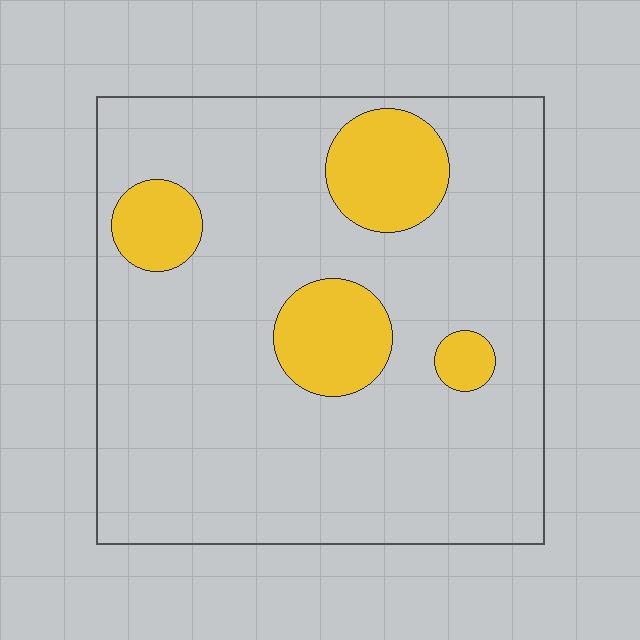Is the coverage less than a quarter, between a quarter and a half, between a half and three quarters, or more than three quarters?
Less than a quarter.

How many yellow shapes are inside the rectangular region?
4.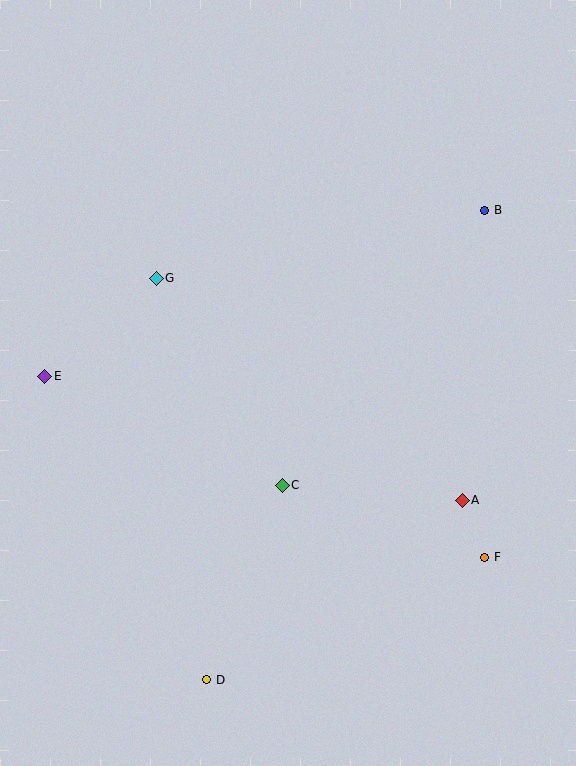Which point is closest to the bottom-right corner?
Point F is closest to the bottom-right corner.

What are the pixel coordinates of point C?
Point C is at (282, 485).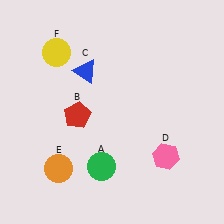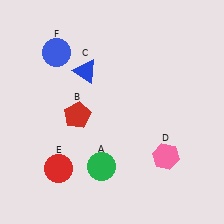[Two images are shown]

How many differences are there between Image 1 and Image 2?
There are 2 differences between the two images.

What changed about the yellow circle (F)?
In Image 1, F is yellow. In Image 2, it changed to blue.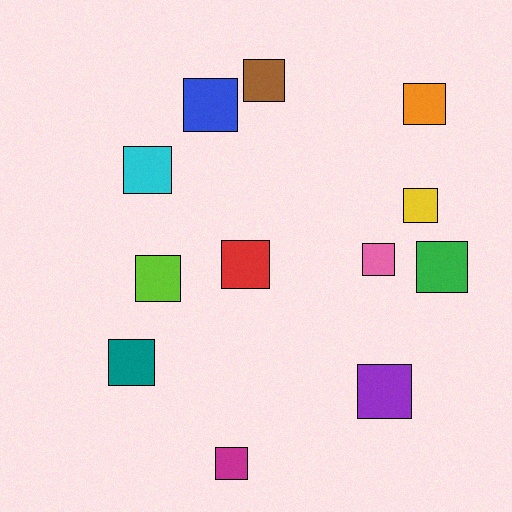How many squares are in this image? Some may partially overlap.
There are 12 squares.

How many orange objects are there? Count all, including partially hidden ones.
There is 1 orange object.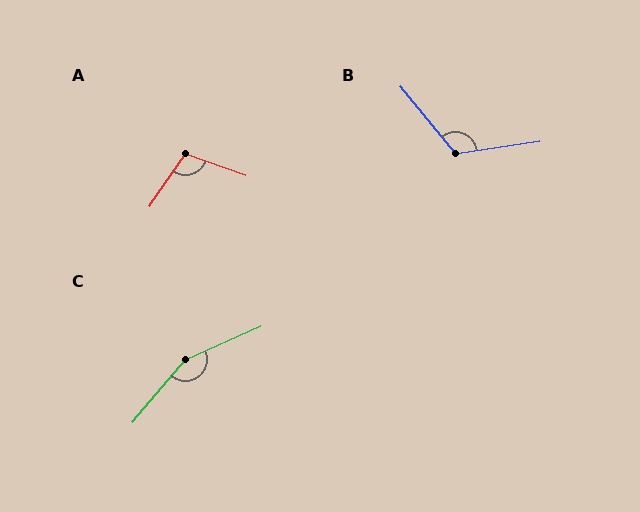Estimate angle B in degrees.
Approximately 121 degrees.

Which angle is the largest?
C, at approximately 154 degrees.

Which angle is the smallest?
A, at approximately 105 degrees.